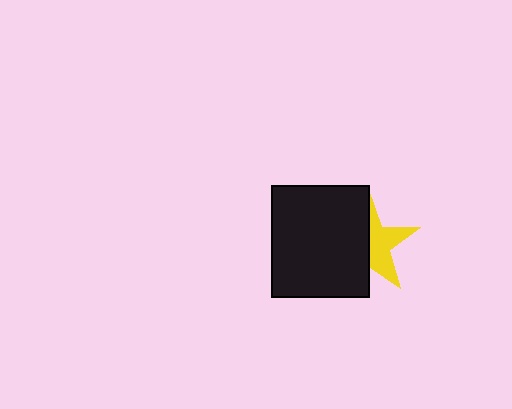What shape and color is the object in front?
The object in front is a black rectangle.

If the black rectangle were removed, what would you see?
You would see the complete yellow star.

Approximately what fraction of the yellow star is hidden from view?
Roughly 52% of the yellow star is hidden behind the black rectangle.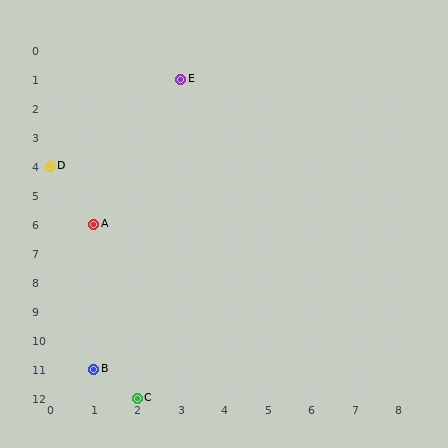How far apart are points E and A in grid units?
Points E and A are 2 columns and 5 rows apart (about 5.4 grid units diagonally).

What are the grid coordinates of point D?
Point D is at grid coordinates (0, 4).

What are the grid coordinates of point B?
Point B is at grid coordinates (1, 11).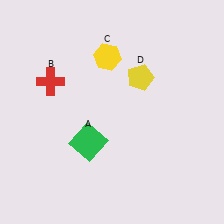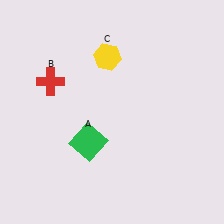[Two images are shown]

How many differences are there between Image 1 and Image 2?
There is 1 difference between the two images.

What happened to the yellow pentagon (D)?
The yellow pentagon (D) was removed in Image 2. It was in the top-right area of Image 1.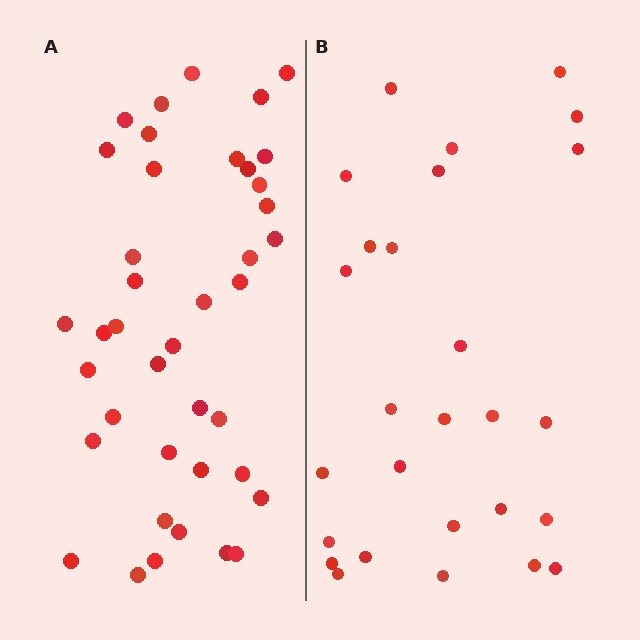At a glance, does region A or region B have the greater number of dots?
Region A (the left region) has more dots.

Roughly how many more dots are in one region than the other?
Region A has approximately 15 more dots than region B.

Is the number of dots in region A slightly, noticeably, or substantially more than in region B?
Region A has substantially more. The ratio is roughly 1.5 to 1.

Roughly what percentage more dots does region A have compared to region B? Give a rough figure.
About 50% more.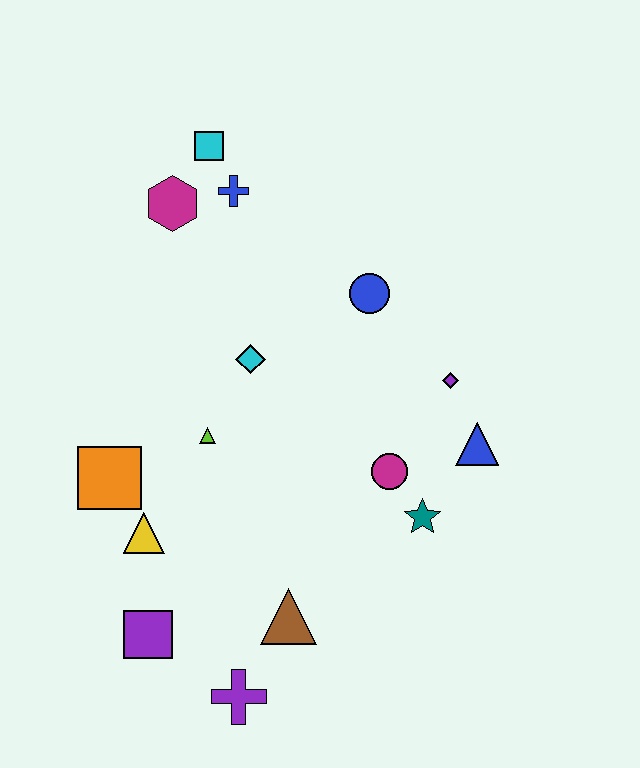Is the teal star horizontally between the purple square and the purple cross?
No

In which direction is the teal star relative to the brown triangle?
The teal star is to the right of the brown triangle.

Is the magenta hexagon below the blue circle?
No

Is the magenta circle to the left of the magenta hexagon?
No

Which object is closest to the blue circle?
The purple diamond is closest to the blue circle.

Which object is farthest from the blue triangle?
The cyan square is farthest from the blue triangle.